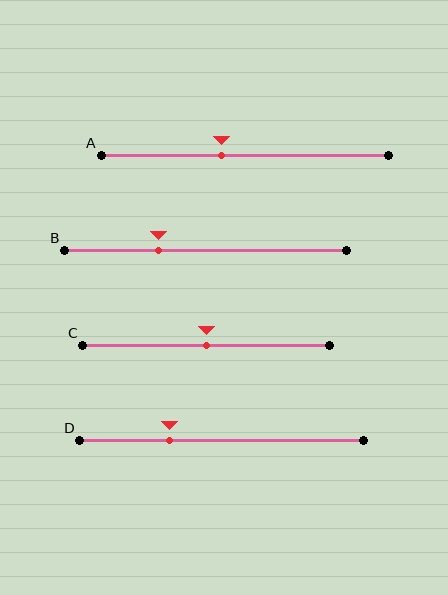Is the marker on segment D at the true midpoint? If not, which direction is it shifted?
No, the marker on segment D is shifted to the left by about 18% of the segment length.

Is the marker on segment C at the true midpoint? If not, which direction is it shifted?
Yes, the marker on segment C is at the true midpoint.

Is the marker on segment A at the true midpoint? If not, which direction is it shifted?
No, the marker on segment A is shifted to the left by about 8% of the segment length.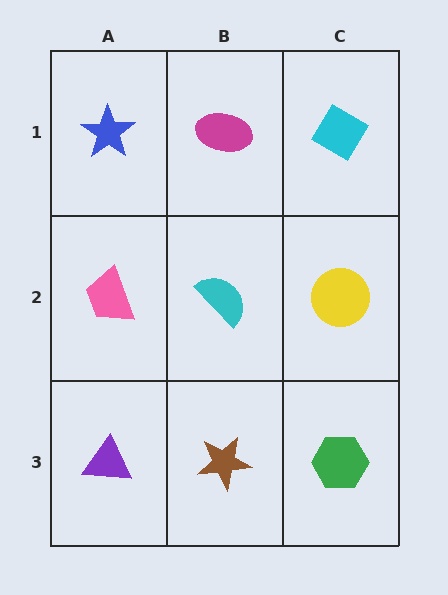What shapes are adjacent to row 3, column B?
A cyan semicircle (row 2, column B), a purple triangle (row 3, column A), a green hexagon (row 3, column C).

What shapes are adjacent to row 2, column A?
A blue star (row 1, column A), a purple triangle (row 3, column A), a cyan semicircle (row 2, column B).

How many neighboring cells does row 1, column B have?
3.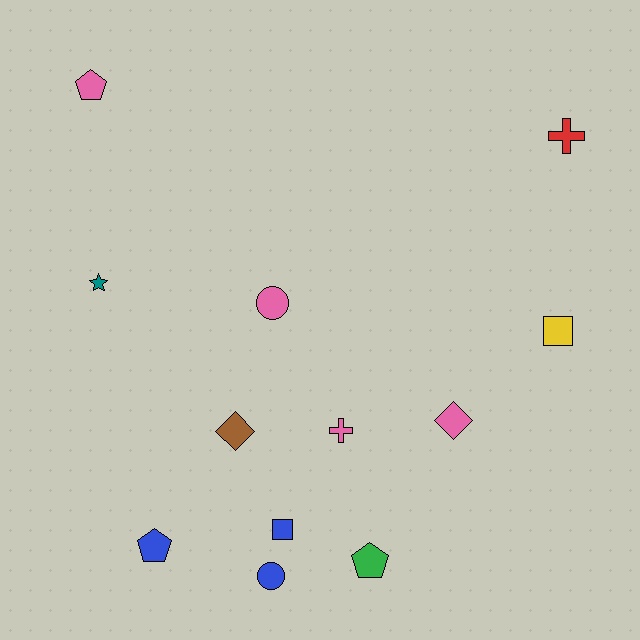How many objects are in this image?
There are 12 objects.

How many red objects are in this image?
There is 1 red object.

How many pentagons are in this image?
There are 3 pentagons.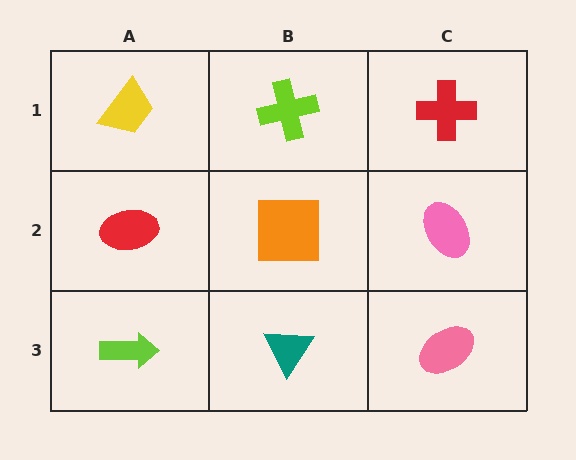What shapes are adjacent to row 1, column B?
An orange square (row 2, column B), a yellow trapezoid (row 1, column A), a red cross (row 1, column C).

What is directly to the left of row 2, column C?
An orange square.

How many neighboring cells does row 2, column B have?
4.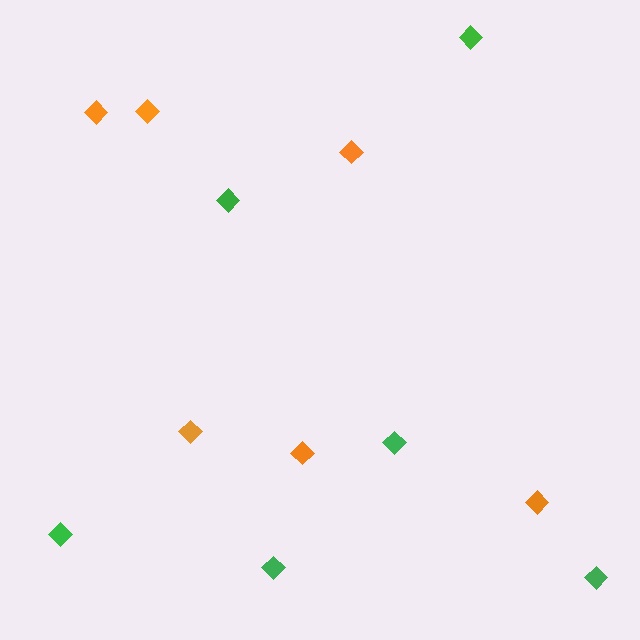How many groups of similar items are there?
There are 2 groups: one group of green diamonds (6) and one group of orange diamonds (6).